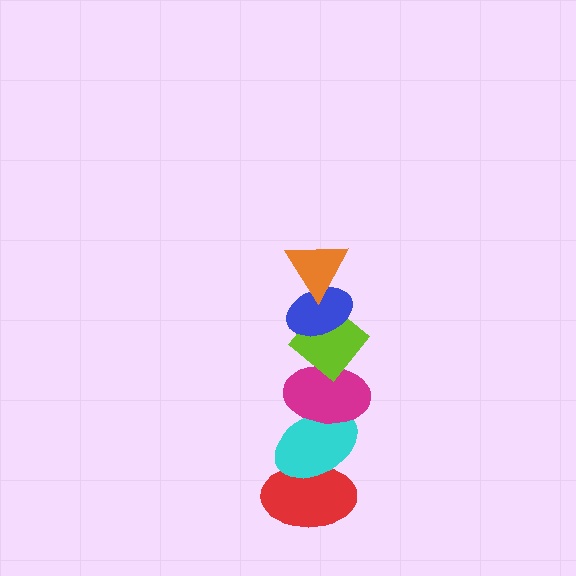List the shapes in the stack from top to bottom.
From top to bottom: the orange triangle, the blue ellipse, the lime diamond, the magenta ellipse, the cyan ellipse, the red ellipse.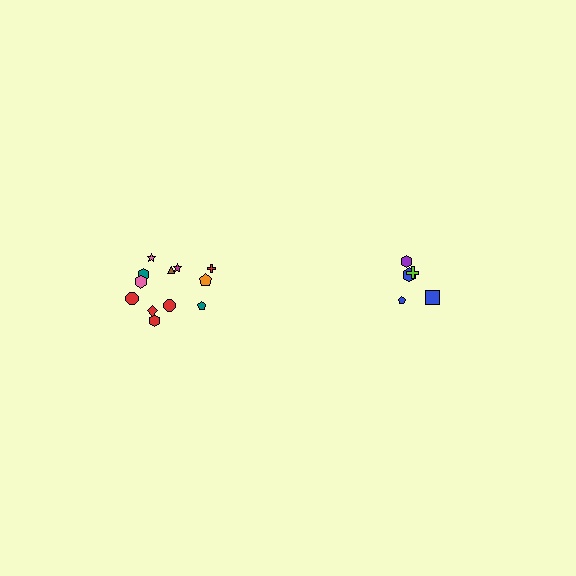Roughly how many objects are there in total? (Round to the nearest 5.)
Roughly 15 objects in total.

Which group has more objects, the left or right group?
The left group.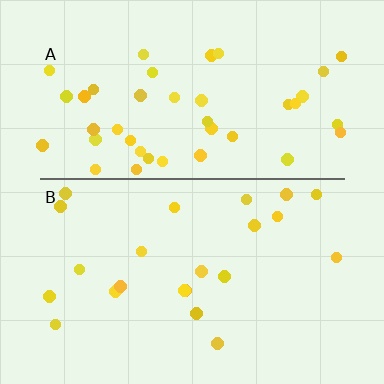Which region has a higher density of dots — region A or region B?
A (the top).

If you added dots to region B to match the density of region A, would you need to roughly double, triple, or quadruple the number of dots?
Approximately double.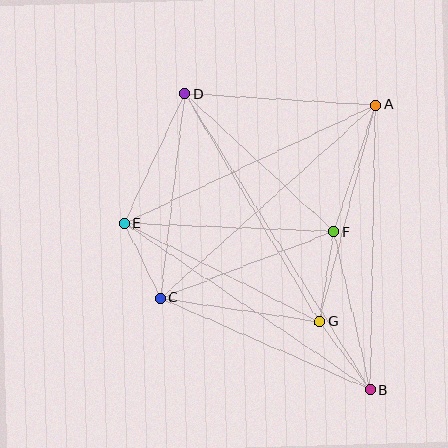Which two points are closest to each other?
Points C and E are closest to each other.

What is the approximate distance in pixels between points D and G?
The distance between D and G is approximately 265 pixels.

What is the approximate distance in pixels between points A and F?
The distance between A and F is approximately 133 pixels.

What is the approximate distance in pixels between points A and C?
The distance between A and C is approximately 289 pixels.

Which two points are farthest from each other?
Points B and D are farthest from each other.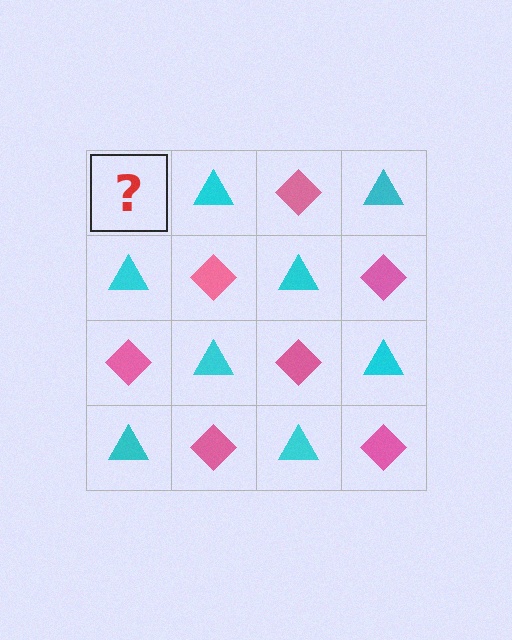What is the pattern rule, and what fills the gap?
The rule is that it alternates pink diamond and cyan triangle in a checkerboard pattern. The gap should be filled with a pink diamond.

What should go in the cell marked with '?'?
The missing cell should contain a pink diamond.